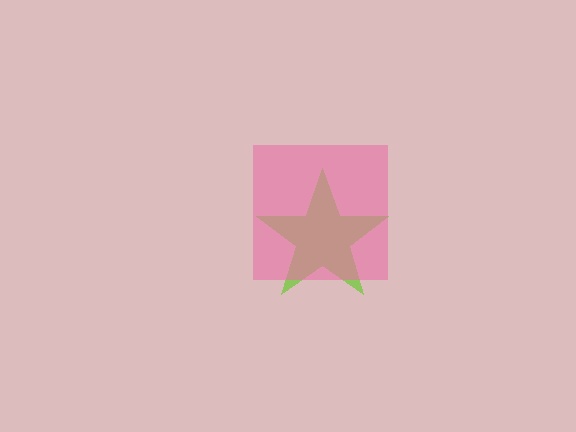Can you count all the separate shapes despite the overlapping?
Yes, there are 2 separate shapes.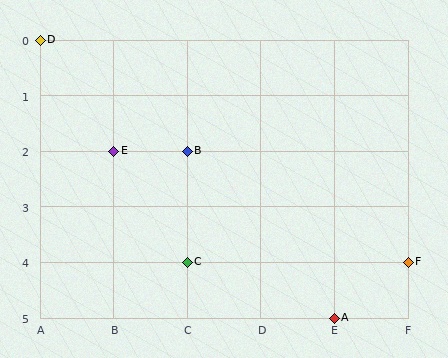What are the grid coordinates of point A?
Point A is at grid coordinates (E, 5).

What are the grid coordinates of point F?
Point F is at grid coordinates (F, 4).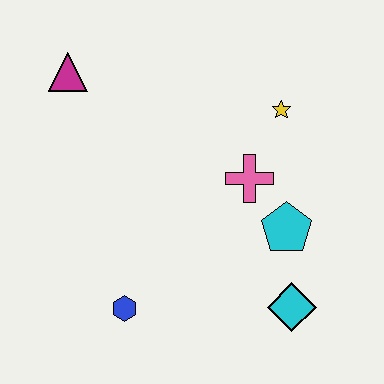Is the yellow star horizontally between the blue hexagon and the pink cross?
No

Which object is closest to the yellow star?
The pink cross is closest to the yellow star.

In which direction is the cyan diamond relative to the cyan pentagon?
The cyan diamond is below the cyan pentagon.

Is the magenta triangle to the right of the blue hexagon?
No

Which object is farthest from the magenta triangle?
The cyan diamond is farthest from the magenta triangle.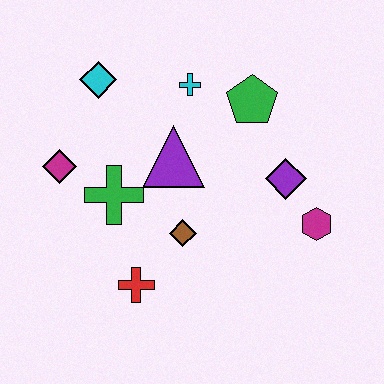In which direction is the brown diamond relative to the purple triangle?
The brown diamond is below the purple triangle.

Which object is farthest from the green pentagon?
The red cross is farthest from the green pentagon.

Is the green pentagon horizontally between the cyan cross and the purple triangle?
No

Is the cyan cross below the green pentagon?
No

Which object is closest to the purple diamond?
The magenta hexagon is closest to the purple diamond.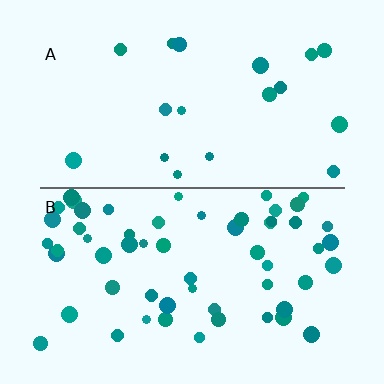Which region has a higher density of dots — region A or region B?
B (the bottom).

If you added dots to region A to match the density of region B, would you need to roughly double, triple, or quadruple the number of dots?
Approximately triple.